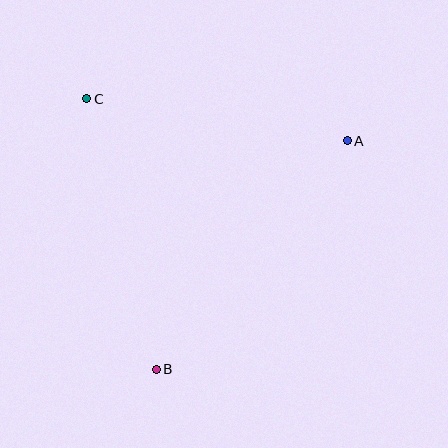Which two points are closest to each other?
Points A and C are closest to each other.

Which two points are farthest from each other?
Points A and B are farthest from each other.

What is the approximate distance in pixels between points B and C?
The distance between B and C is approximately 279 pixels.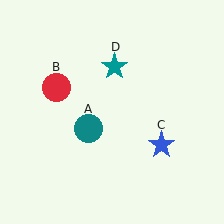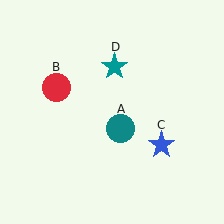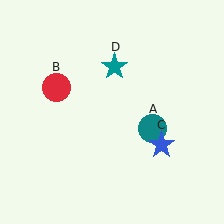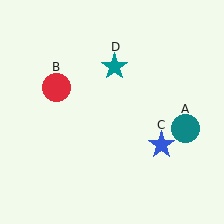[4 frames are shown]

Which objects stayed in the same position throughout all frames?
Red circle (object B) and blue star (object C) and teal star (object D) remained stationary.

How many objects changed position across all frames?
1 object changed position: teal circle (object A).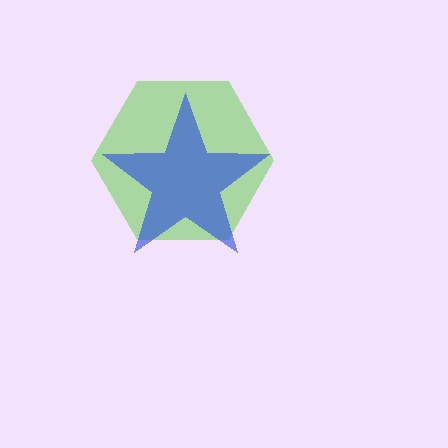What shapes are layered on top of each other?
The layered shapes are: a lime hexagon, a blue star.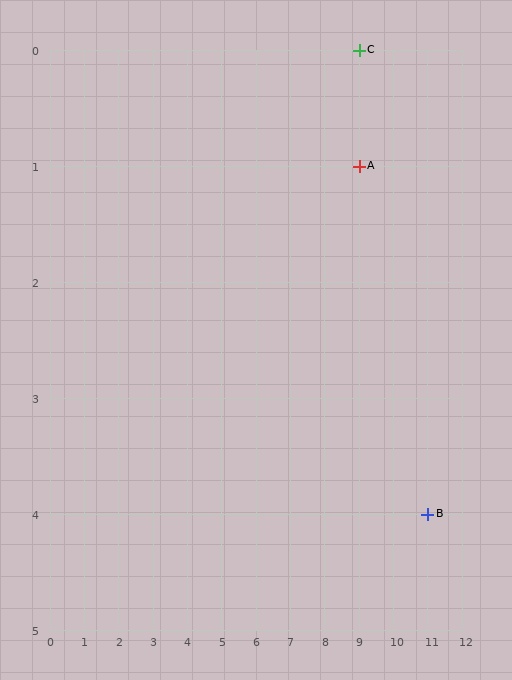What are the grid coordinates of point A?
Point A is at grid coordinates (9, 1).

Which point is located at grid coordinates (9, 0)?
Point C is at (9, 0).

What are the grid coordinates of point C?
Point C is at grid coordinates (9, 0).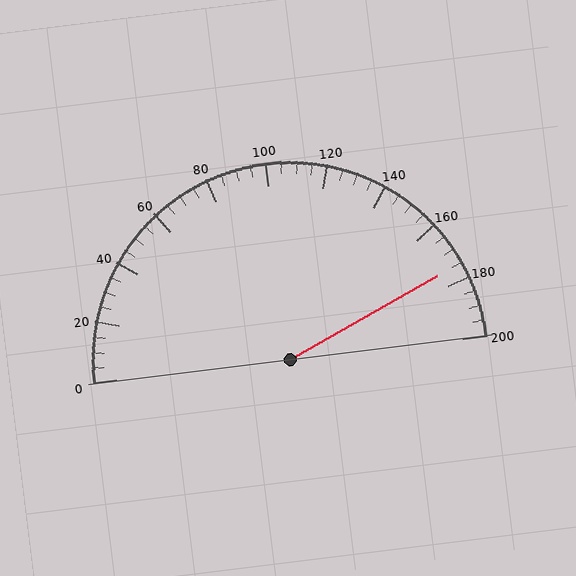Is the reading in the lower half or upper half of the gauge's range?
The reading is in the upper half of the range (0 to 200).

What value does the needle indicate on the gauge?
The needle indicates approximately 175.